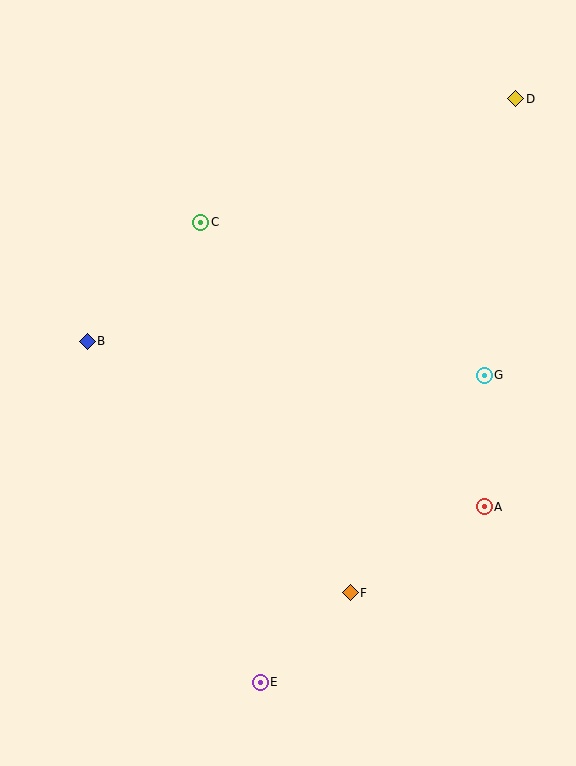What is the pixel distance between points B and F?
The distance between B and F is 364 pixels.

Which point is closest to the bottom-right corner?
Point A is closest to the bottom-right corner.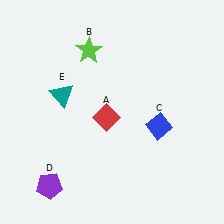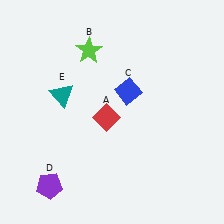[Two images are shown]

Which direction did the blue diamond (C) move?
The blue diamond (C) moved up.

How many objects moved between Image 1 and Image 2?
1 object moved between the two images.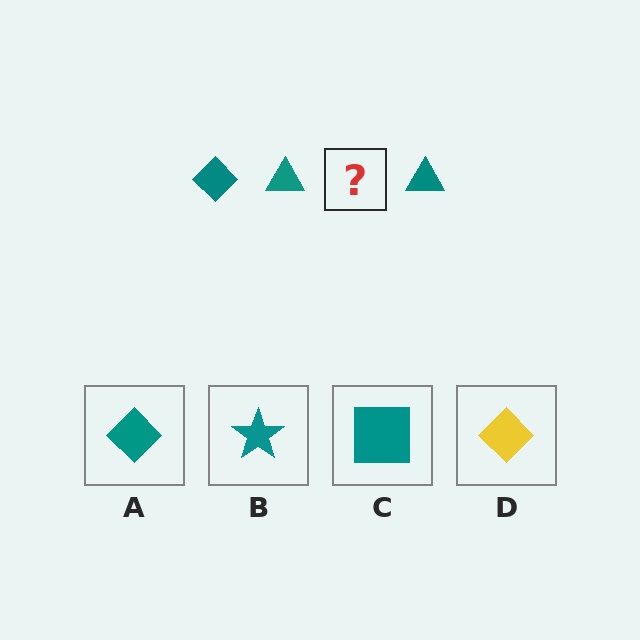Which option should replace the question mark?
Option A.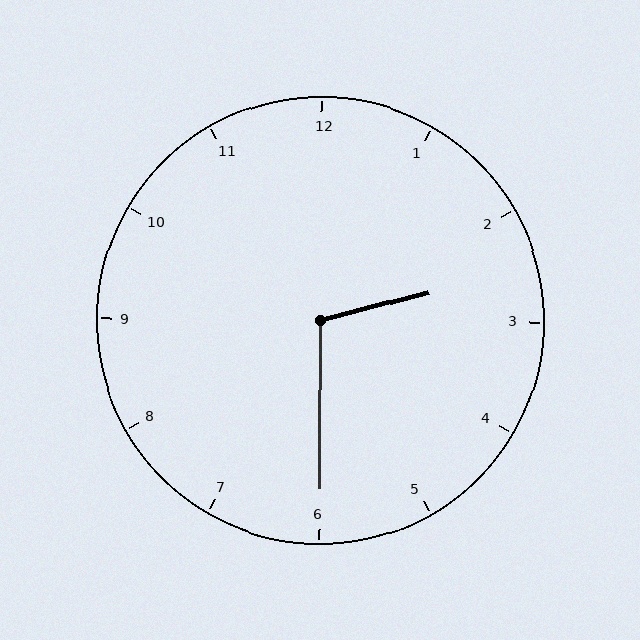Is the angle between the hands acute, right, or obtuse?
It is obtuse.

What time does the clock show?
2:30.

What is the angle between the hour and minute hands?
Approximately 105 degrees.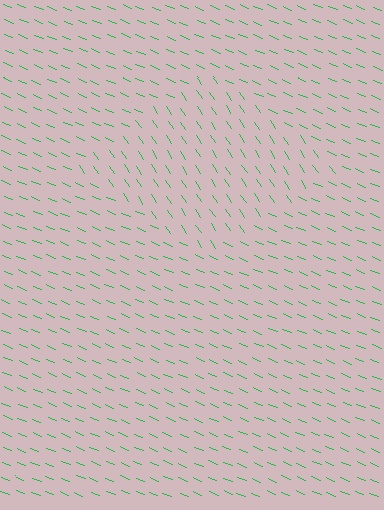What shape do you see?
I see a diamond.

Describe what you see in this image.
The image is filled with small green line segments. A diamond region in the image has lines oriented differently from the surrounding lines, creating a visible texture boundary.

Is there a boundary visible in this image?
Yes, there is a texture boundary formed by a change in line orientation.